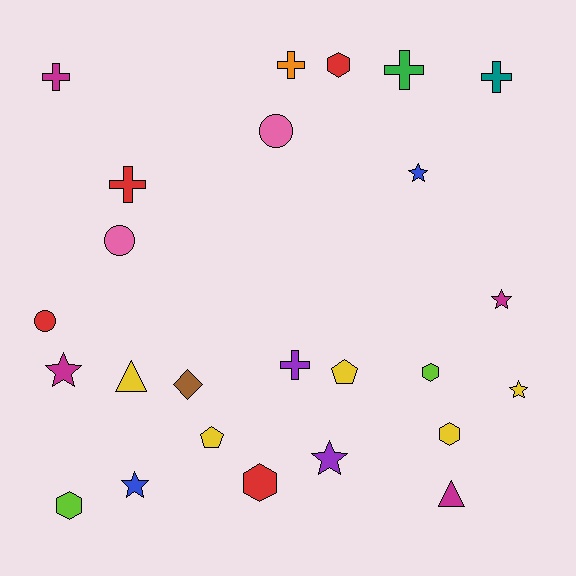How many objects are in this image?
There are 25 objects.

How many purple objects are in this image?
There are 2 purple objects.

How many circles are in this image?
There are 3 circles.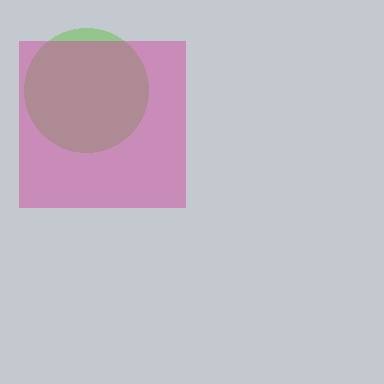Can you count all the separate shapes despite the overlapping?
Yes, there are 2 separate shapes.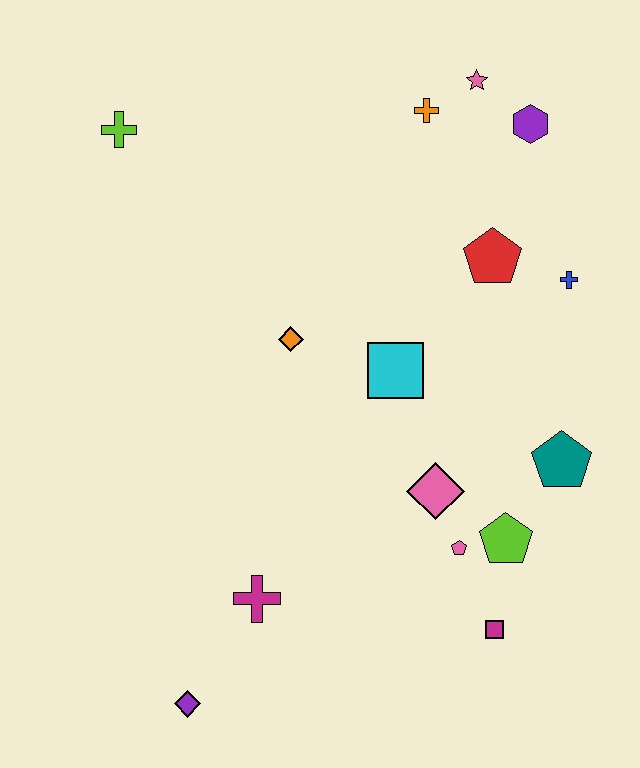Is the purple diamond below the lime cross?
Yes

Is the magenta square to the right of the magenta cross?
Yes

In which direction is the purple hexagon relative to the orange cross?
The purple hexagon is to the right of the orange cross.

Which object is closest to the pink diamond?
The pink pentagon is closest to the pink diamond.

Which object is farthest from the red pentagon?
The purple diamond is farthest from the red pentagon.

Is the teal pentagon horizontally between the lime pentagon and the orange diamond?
No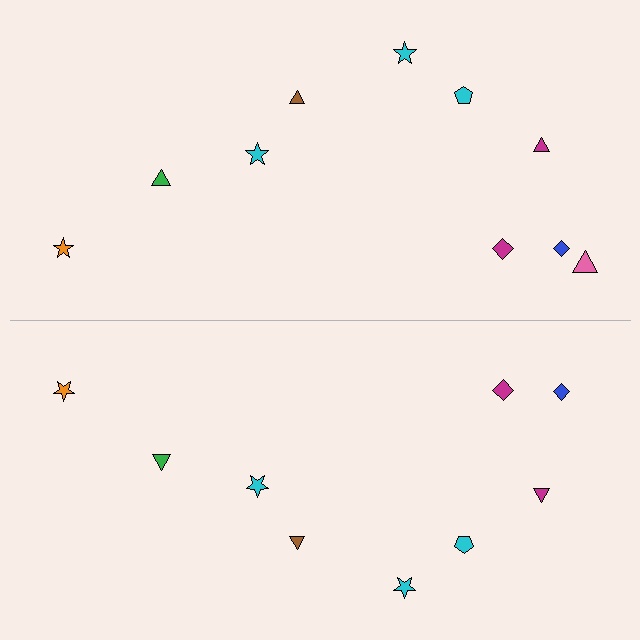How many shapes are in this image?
There are 19 shapes in this image.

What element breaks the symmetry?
A pink triangle is missing from the bottom side.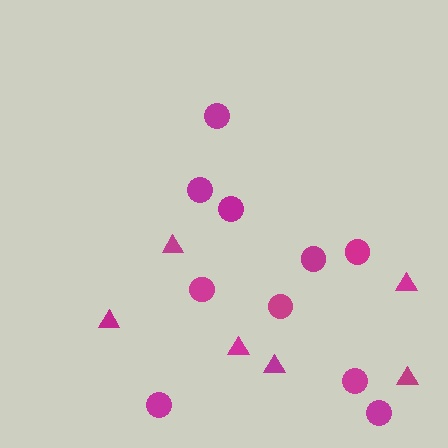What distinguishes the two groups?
There are 2 groups: one group of triangles (6) and one group of circles (10).